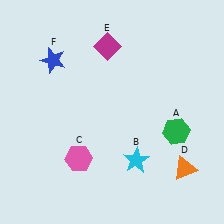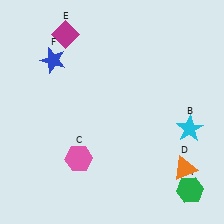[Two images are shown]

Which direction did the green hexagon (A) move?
The green hexagon (A) moved down.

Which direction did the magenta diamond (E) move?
The magenta diamond (E) moved left.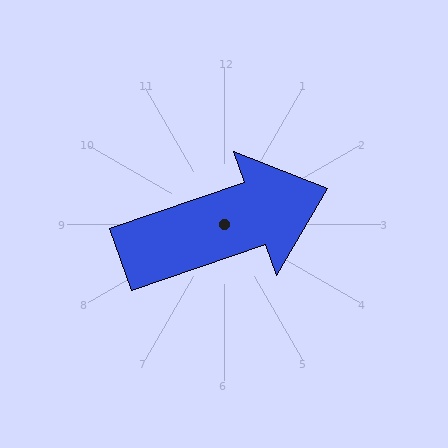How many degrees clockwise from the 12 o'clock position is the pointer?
Approximately 71 degrees.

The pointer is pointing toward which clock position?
Roughly 2 o'clock.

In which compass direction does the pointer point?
East.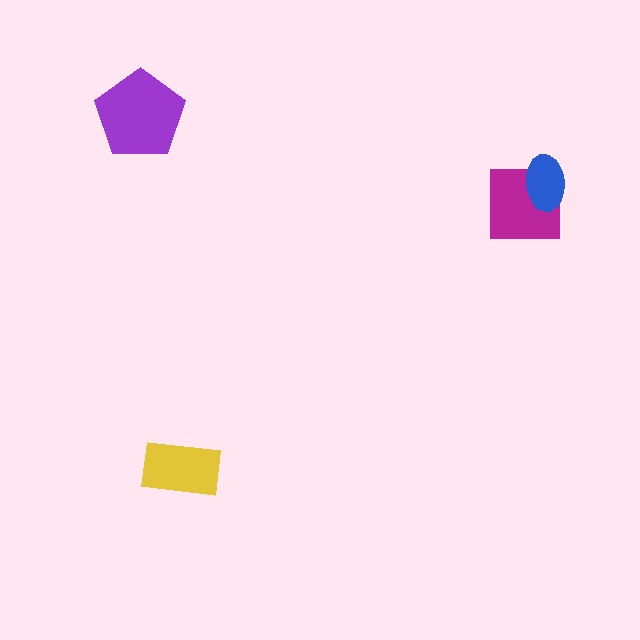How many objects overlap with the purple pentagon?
0 objects overlap with the purple pentagon.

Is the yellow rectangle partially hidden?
No, no other shape covers it.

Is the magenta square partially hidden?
Yes, it is partially covered by another shape.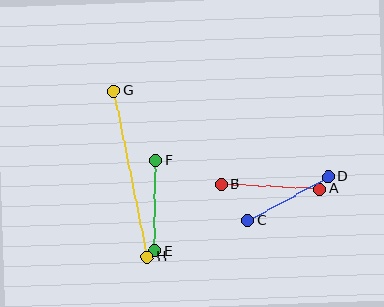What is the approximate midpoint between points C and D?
The midpoint is at approximately (288, 199) pixels.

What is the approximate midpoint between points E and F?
The midpoint is at approximately (155, 206) pixels.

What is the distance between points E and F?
The distance is approximately 90 pixels.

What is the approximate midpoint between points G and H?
The midpoint is at approximately (130, 174) pixels.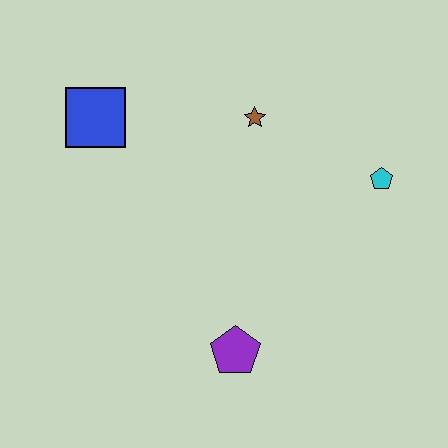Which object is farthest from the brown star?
The purple pentagon is farthest from the brown star.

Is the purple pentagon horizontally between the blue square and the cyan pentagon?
Yes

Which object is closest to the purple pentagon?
The cyan pentagon is closest to the purple pentagon.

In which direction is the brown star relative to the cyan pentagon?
The brown star is to the left of the cyan pentagon.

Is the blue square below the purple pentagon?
No